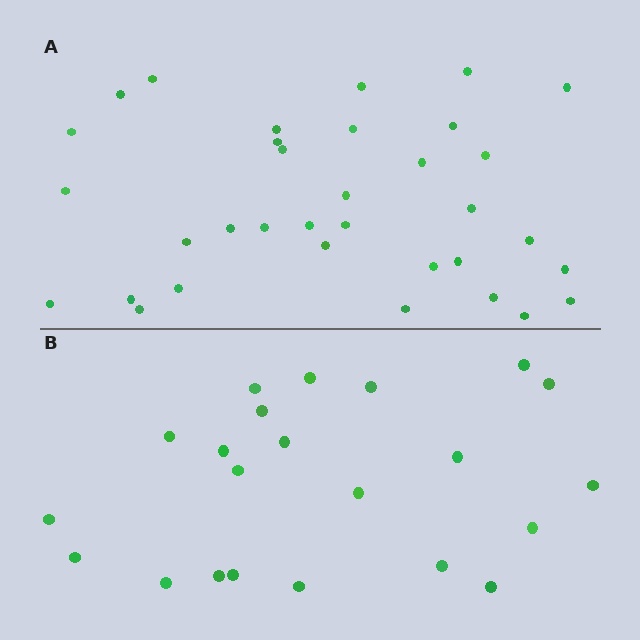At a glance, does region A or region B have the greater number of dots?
Region A (the top region) has more dots.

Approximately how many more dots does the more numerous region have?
Region A has roughly 12 or so more dots than region B.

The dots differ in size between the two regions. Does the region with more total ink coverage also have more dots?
No. Region B has more total ink coverage because its dots are larger, but region A actually contains more individual dots. Total area can be misleading — the number of items is what matters here.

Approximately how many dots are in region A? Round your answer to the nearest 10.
About 30 dots. (The exact count is 34, which rounds to 30.)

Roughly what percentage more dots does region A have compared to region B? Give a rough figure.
About 55% more.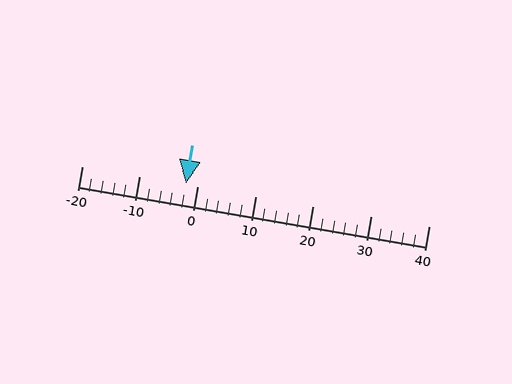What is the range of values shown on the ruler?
The ruler shows values from -20 to 40.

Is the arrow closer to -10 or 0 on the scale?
The arrow is closer to 0.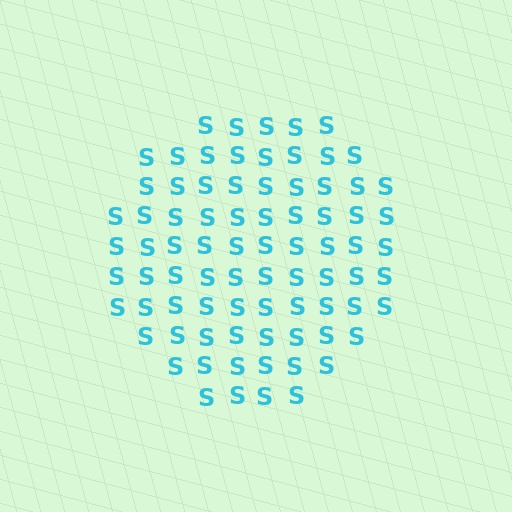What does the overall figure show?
The overall figure shows a circle.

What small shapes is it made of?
It is made of small letter S's.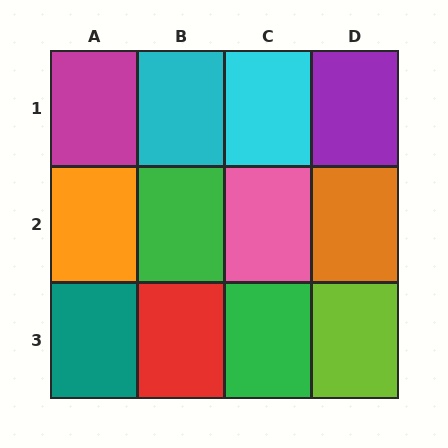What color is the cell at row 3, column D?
Lime.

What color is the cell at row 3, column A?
Teal.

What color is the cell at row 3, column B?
Red.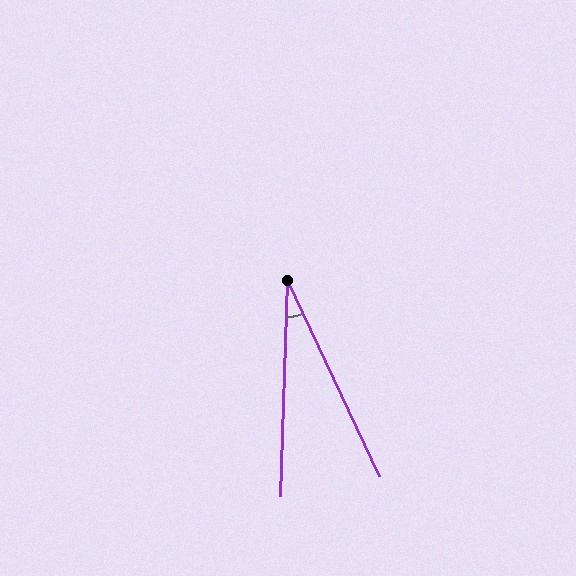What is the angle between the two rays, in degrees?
Approximately 27 degrees.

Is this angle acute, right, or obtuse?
It is acute.